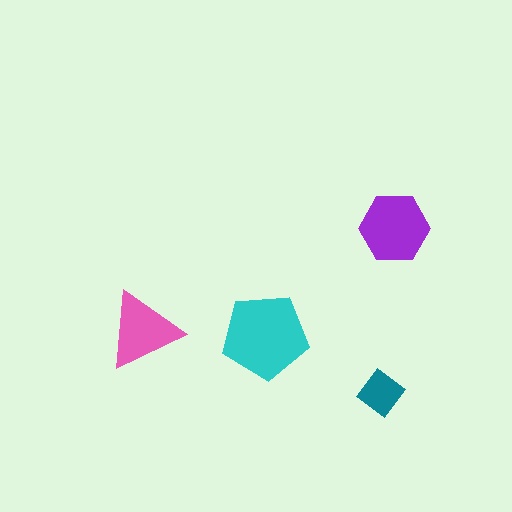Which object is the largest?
The cyan pentagon.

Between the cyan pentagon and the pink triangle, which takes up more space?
The cyan pentagon.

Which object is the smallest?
The teal diamond.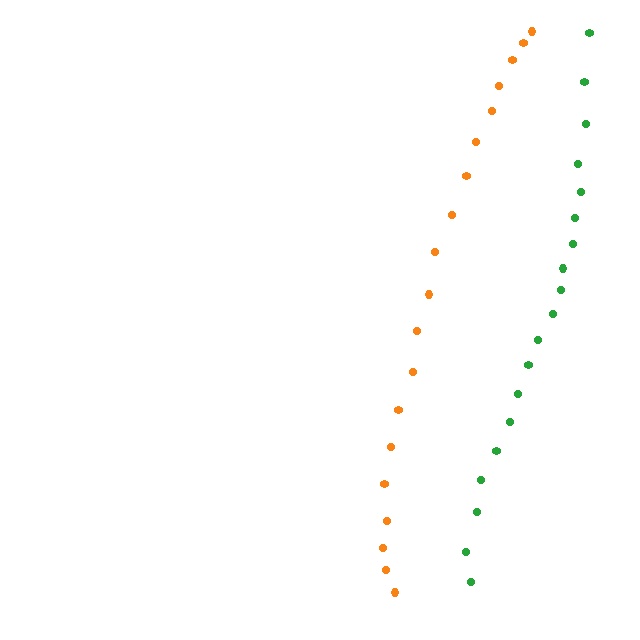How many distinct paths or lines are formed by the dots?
There are 2 distinct paths.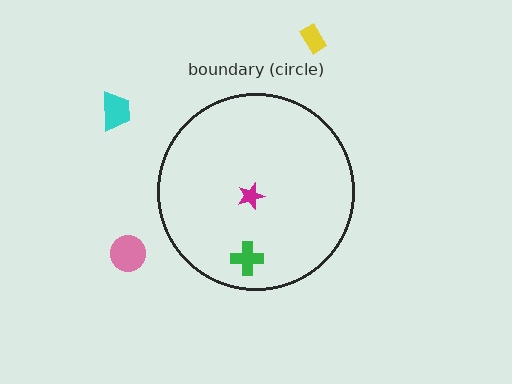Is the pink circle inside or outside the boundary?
Outside.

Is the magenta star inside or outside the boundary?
Inside.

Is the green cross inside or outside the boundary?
Inside.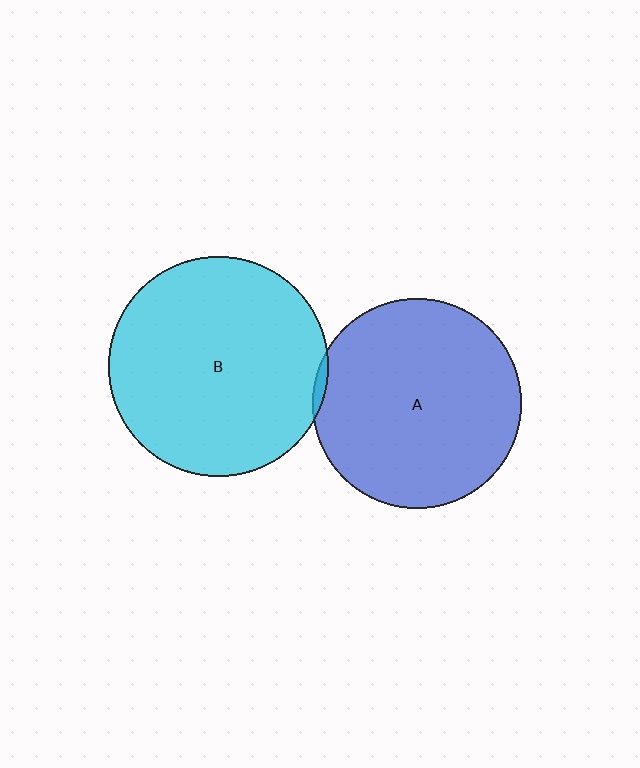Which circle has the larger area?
Circle B (cyan).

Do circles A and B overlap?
Yes.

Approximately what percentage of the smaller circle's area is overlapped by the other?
Approximately 5%.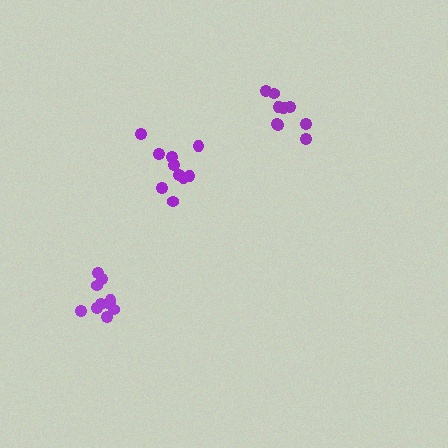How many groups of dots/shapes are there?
There are 3 groups.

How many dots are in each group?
Group 1: 9 dots, Group 2: 10 dots, Group 3: 10 dots (29 total).